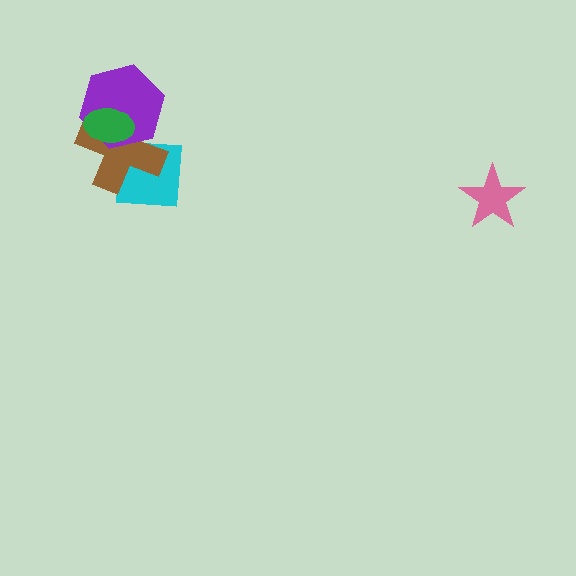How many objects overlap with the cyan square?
2 objects overlap with the cyan square.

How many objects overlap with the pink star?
0 objects overlap with the pink star.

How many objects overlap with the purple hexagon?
3 objects overlap with the purple hexagon.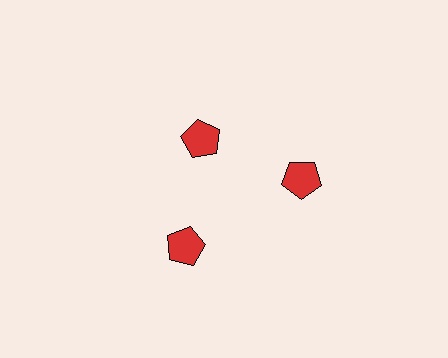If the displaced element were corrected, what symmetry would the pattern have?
It would have 3-fold rotational symmetry — the pattern would map onto itself every 120 degrees.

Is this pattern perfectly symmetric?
No. The 3 red pentagons are arranged in a ring, but one element near the 11 o'clock position is pulled inward toward the center, breaking the 3-fold rotational symmetry.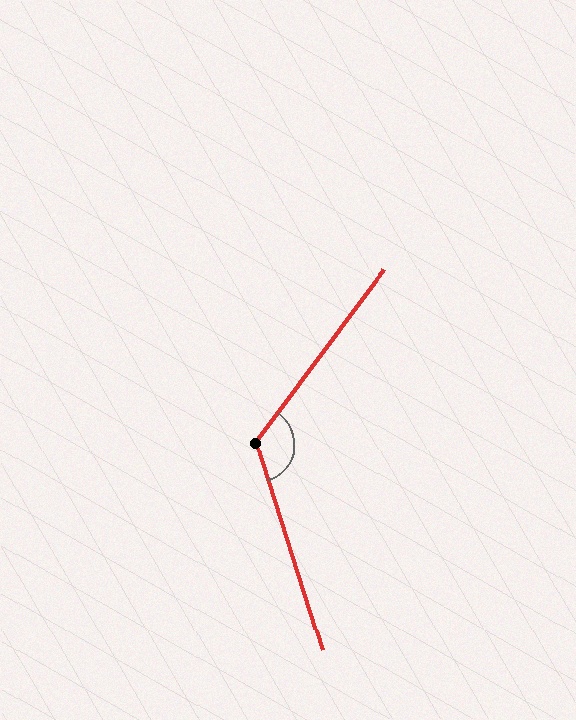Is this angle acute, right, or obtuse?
It is obtuse.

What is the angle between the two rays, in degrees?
Approximately 126 degrees.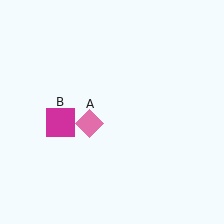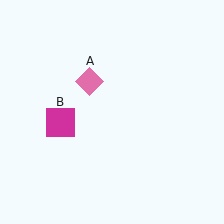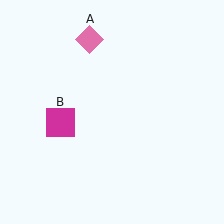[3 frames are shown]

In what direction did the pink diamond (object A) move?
The pink diamond (object A) moved up.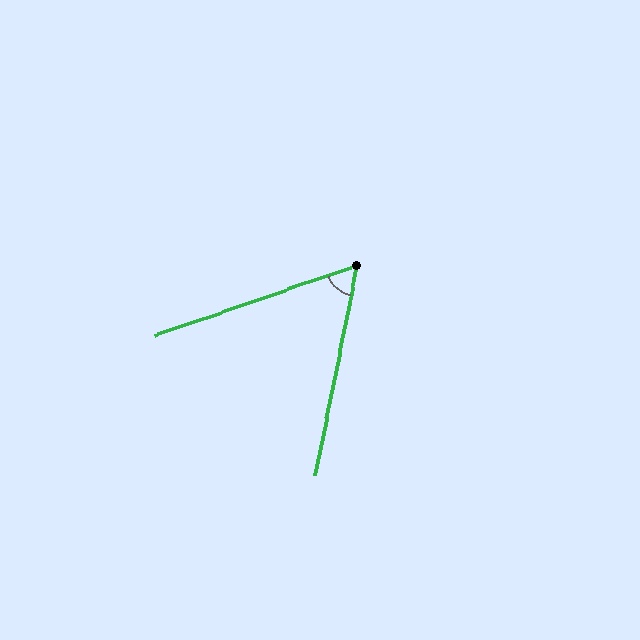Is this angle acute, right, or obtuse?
It is acute.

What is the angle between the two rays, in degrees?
Approximately 60 degrees.